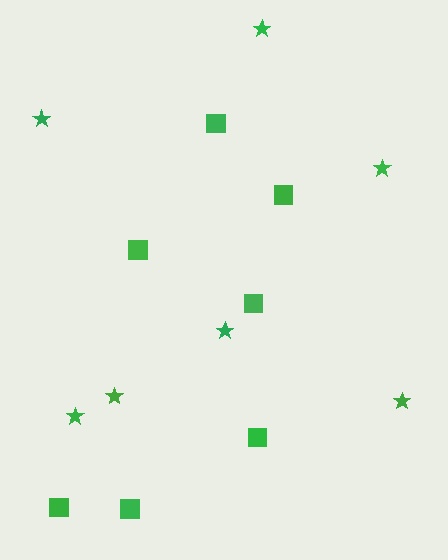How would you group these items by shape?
There are 2 groups: one group of stars (7) and one group of squares (7).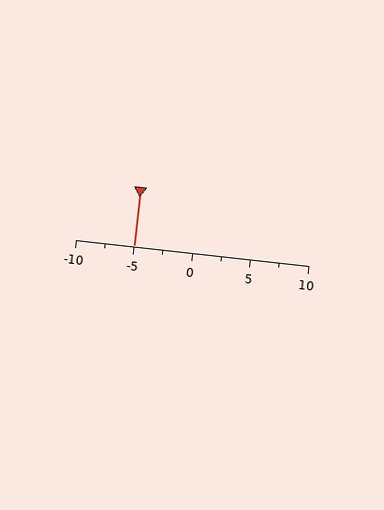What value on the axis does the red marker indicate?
The marker indicates approximately -5.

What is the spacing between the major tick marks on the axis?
The major ticks are spaced 5 apart.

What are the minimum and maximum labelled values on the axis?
The axis runs from -10 to 10.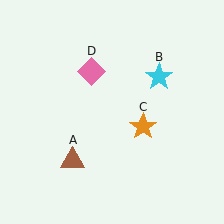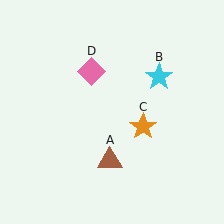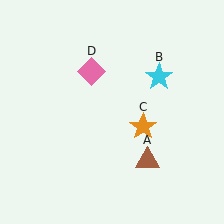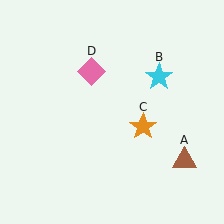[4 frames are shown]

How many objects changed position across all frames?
1 object changed position: brown triangle (object A).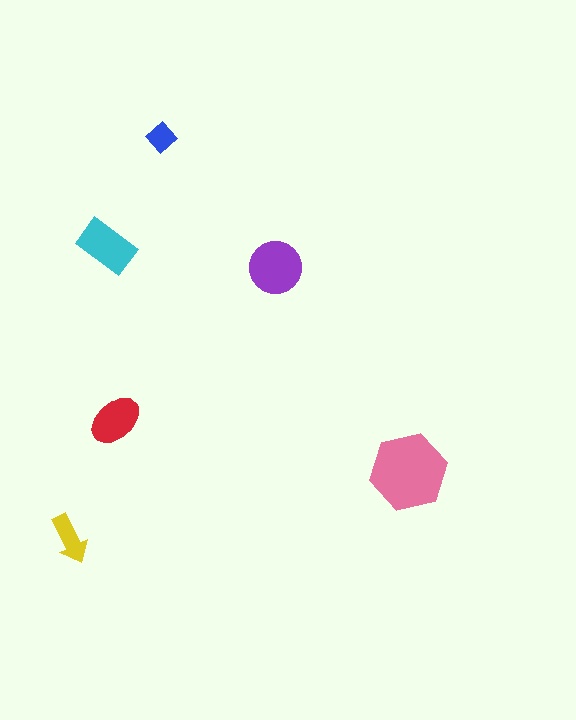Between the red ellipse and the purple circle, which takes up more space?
The purple circle.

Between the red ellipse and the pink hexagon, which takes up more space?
The pink hexagon.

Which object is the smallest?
The blue diamond.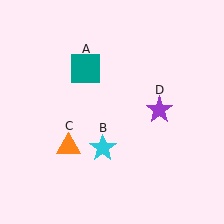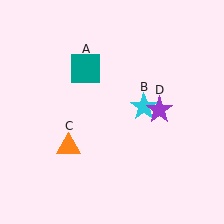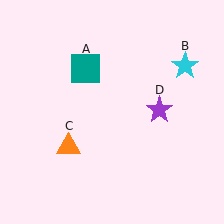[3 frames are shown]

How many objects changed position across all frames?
1 object changed position: cyan star (object B).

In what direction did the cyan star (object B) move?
The cyan star (object B) moved up and to the right.